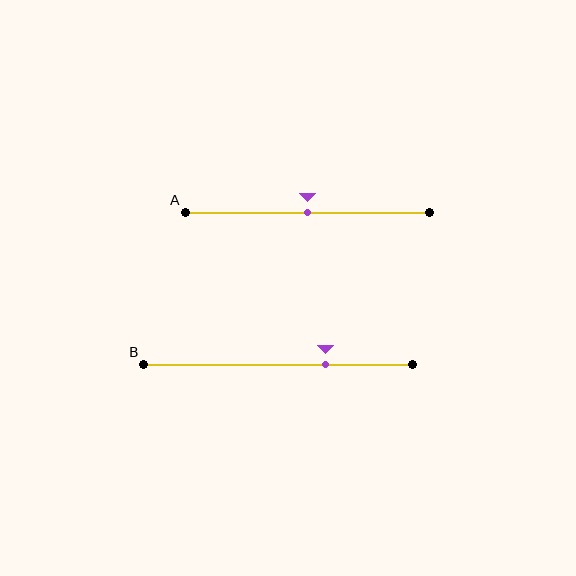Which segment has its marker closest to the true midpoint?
Segment A has its marker closest to the true midpoint.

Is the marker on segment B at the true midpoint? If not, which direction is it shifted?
No, the marker on segment B is shifted to the right by about 18% of the segment length.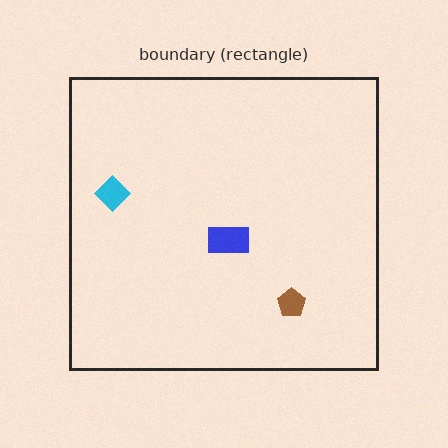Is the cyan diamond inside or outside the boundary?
Inside.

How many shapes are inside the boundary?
3 inside, 0 outside.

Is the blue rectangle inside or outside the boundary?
Inside.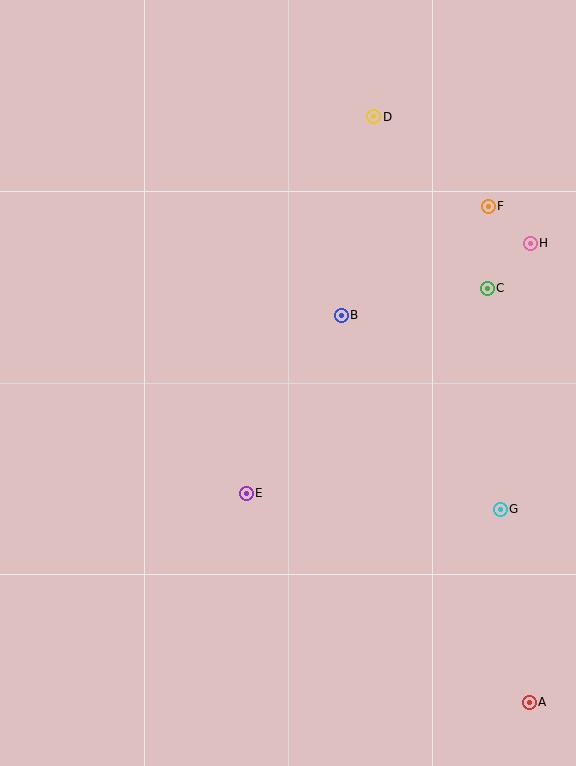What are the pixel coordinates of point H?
Point H is at (530, 243).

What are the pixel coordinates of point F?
Point F is at (488, 206).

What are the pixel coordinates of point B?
Point B is at (341, 315).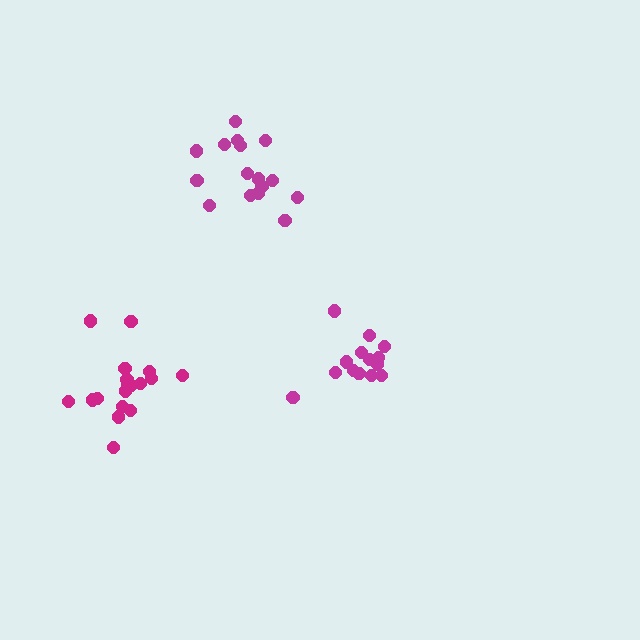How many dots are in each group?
Group 1: 18 dots, Group 2: 14 dots, Group 3: 16 dots (48 total).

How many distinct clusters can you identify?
There are 3 distinct clusters.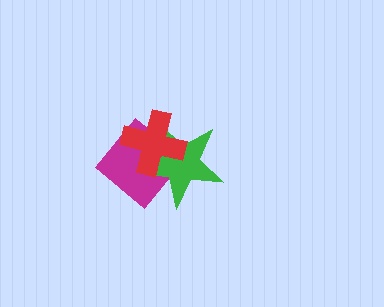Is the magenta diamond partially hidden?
Yes, it is partially covered by another shape.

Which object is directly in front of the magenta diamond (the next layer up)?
The green star is directly in front of the magenta diamond.